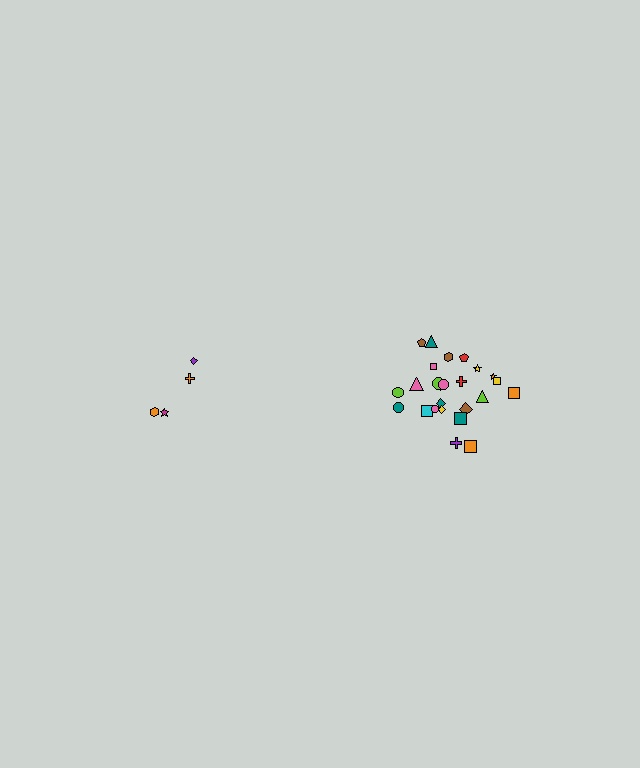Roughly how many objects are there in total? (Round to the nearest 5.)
Roughly 30 objects in total.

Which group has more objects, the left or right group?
The right group.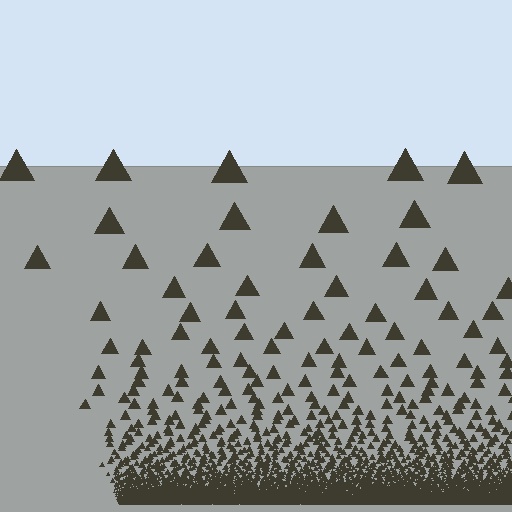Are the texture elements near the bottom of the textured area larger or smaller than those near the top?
Smaller. The gradient is inverted — elements near the bottom are smaller and denser.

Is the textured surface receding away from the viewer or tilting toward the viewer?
The surface appears to tilt toward the viewer. Texture elements get larger and sparser toward the top.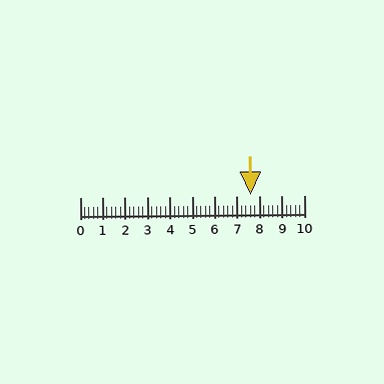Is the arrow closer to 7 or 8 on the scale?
The arrow is closer to 8.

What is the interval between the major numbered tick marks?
The major tick marks are spaced 1 units apart.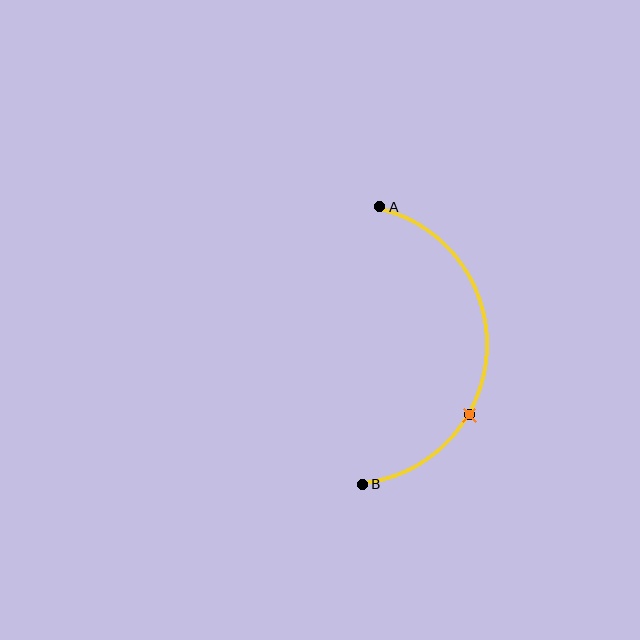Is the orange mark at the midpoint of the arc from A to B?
No. The orange mark lies on the arc but is closer to endpoint B. The arc midpoint would be at the point on the curve equidistant along the arc from both A and B.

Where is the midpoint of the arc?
The arc midpoint is the point on the curve farthest from the straight line joining A and B. It sits to the right of that line.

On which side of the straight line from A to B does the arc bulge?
The arc bulges to the right of the straight line connecting A and B.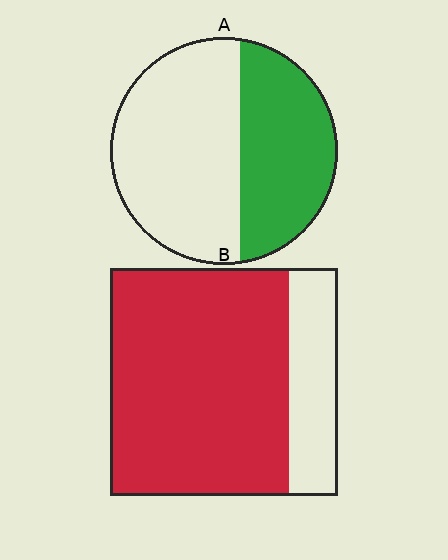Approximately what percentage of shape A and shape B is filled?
A is approximately 40% and B is approximately 80%.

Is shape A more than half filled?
No.